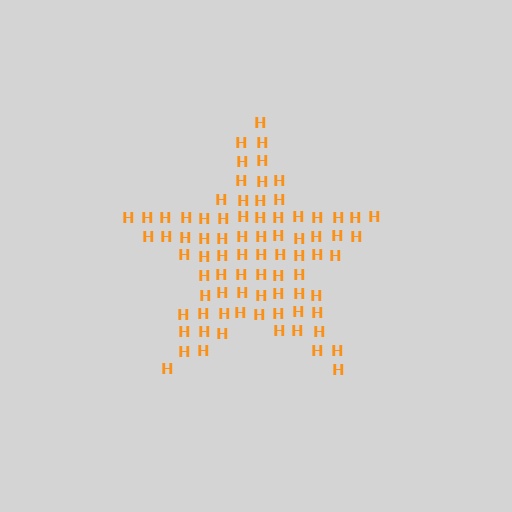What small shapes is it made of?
It is made of small letter H's.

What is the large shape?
The large shape is a star.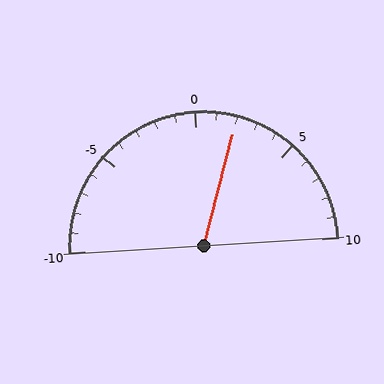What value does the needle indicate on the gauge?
The needle indicates approximately 2.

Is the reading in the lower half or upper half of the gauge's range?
The reading is in the upper half of the range (-10 to 10).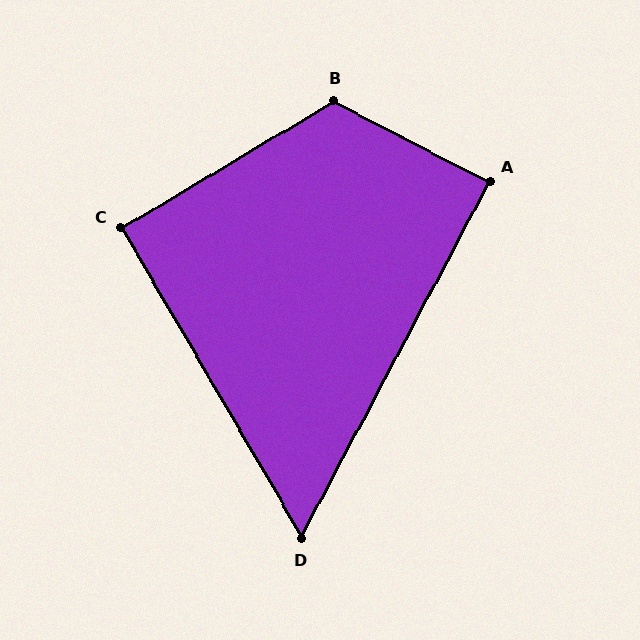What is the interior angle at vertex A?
Approximately 89 degrees (approximately right).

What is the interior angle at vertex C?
Approximately 91 degrees (approximately right).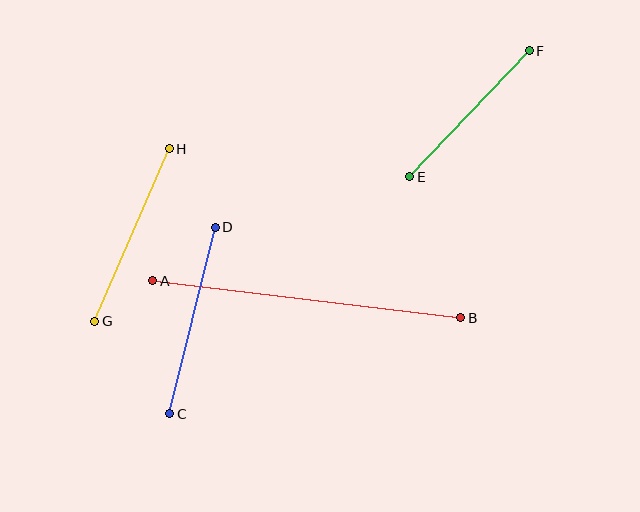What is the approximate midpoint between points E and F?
The midpoint is at approximately (470, 114) pixels.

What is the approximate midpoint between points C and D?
The midpoint is at approximately (192, 321) pixels.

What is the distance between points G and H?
The distance is approximately 188 pixels.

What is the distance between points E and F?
The distance is approximately 174 pixels.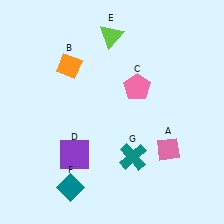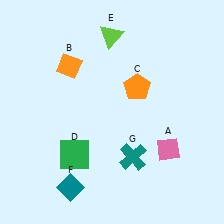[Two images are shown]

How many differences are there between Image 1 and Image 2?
There are 2 differences between the two images.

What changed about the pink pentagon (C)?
In Image 1, C is pink. In Image 2, it changed to orange.